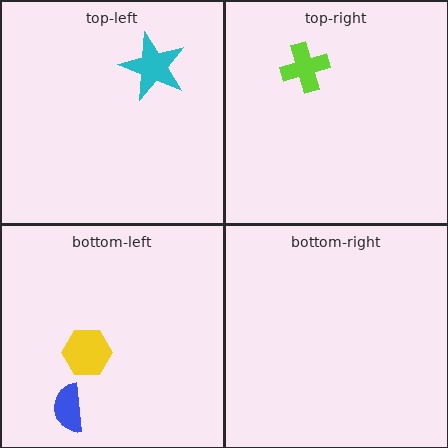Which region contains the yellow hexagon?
The bottom-left region.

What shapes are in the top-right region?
The lime cross.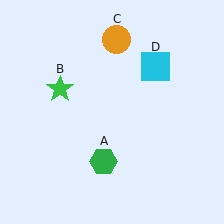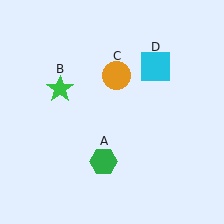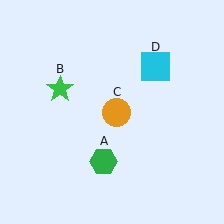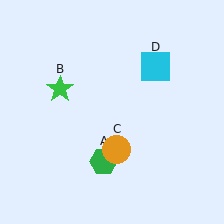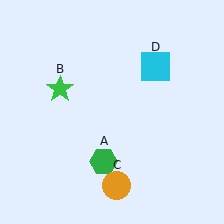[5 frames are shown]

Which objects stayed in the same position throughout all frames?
Green hexagon (object A) and green star (object B) and cyan square (object D) remained stationary.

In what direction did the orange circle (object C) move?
The orange circle (object C) moved down.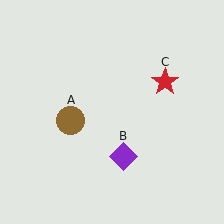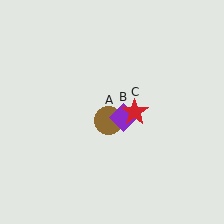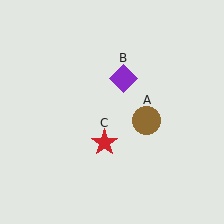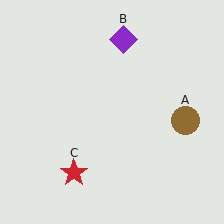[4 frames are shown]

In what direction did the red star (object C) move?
The red star (object C) moved down and to the left.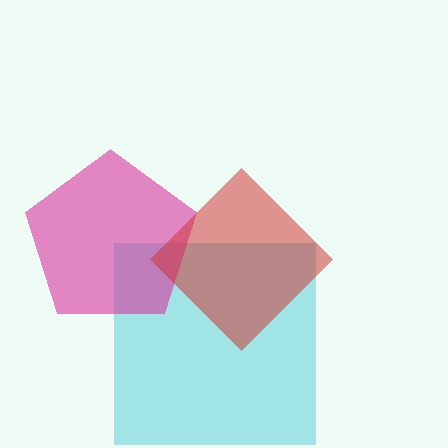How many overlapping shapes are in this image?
There are 3 overlapping shapes in the image.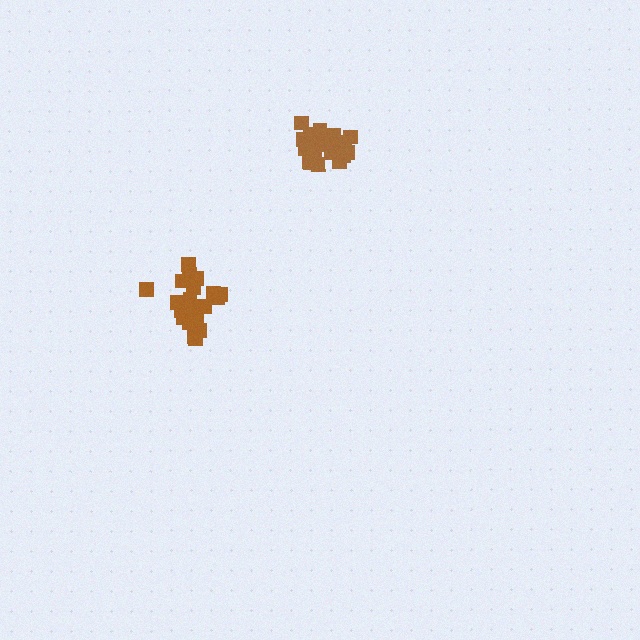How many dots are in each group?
Group 1: 20 dots, Group 2: 19 dots (39 total).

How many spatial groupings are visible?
There are 2 spatial groupings.